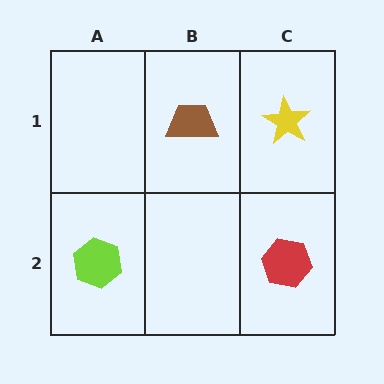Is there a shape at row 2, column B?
No, that cell is empty.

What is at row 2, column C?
A red hexagon.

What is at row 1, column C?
A yellow star.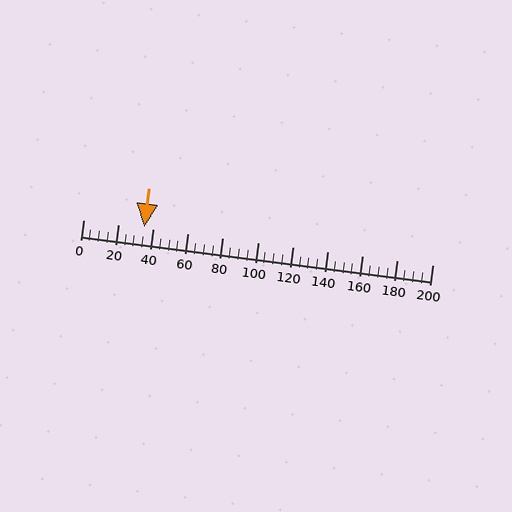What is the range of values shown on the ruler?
The ruler shows values from 0 to 200.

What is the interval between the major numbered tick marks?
The major tick marks are spaced 20 units apart.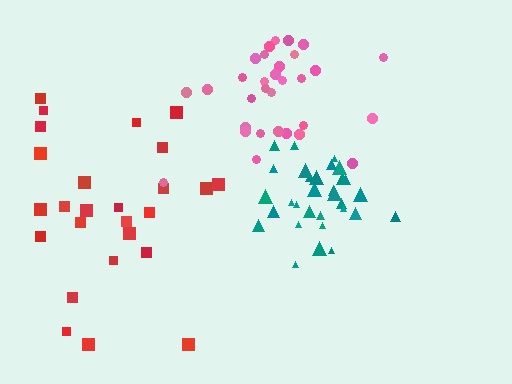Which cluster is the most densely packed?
Teal.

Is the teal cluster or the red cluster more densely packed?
Teal.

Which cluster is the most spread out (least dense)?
Red.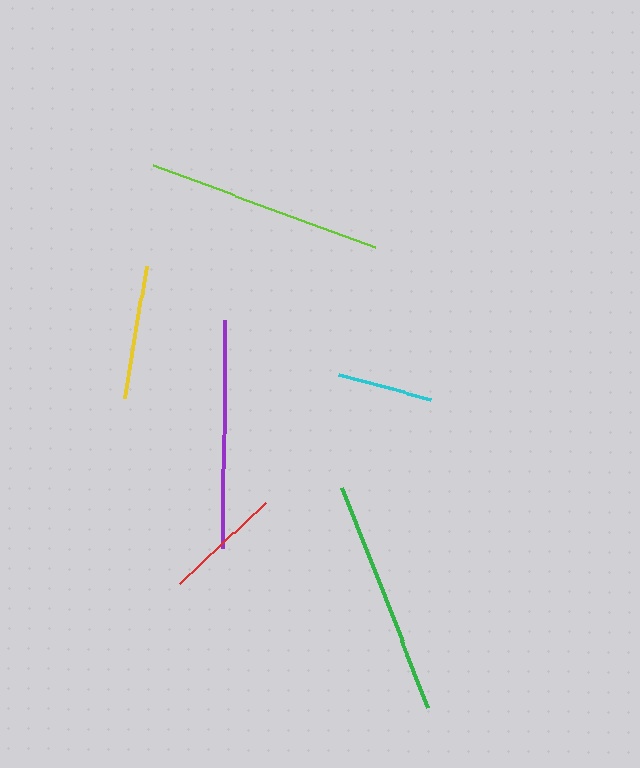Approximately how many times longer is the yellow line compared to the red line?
The yellow line is approximately 1.1 times the length of the red line.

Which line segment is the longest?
The green line is the longest at approximately 236 pixels.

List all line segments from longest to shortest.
From longest to shortest: green, lime, purple, yellow, red, cyan.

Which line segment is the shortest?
The cyan line is the shortest at approximately 95 pixels.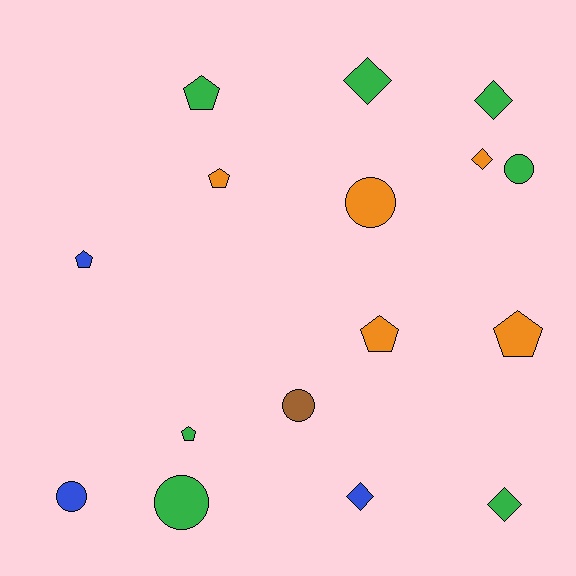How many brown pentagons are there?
There are no brown pentagons.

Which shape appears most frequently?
Pentagon, with 6 objects.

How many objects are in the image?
There are 16 objects.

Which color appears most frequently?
Green, with 7 objects.